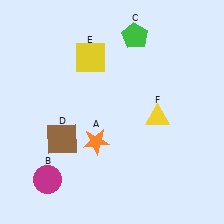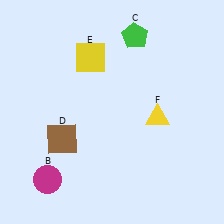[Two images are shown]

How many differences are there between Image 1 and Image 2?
There is 1 difference between the two images.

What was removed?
The orange star (A) was removed in Image 2.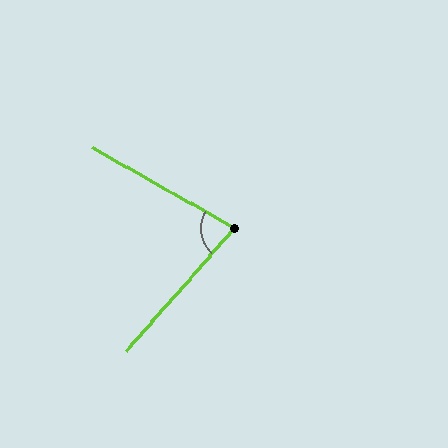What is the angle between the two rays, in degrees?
Approximately 78 degrees.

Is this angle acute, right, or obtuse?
It is acute.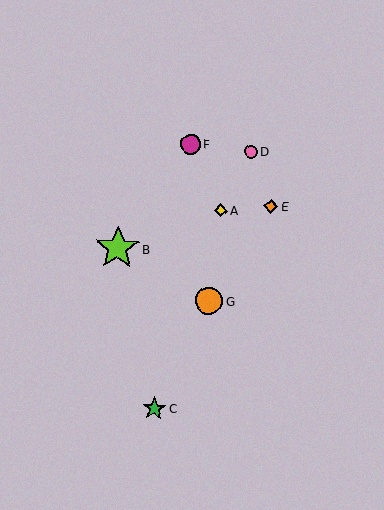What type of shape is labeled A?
Shape A is a yellow diamond.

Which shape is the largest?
The lime star (labeled B) is the largest.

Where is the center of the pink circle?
The center of the pink circle is at (251, 152).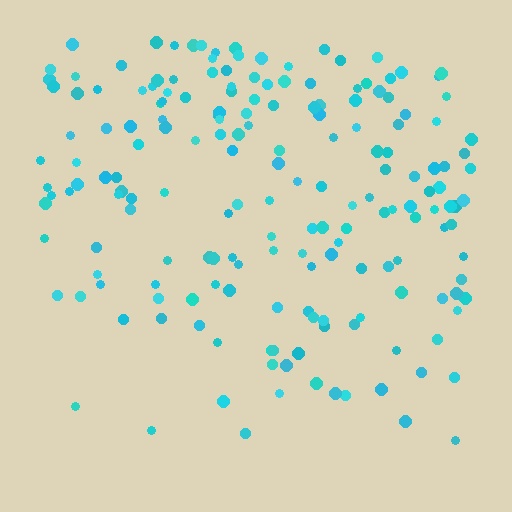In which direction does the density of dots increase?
From bottom to top, with the top side densest.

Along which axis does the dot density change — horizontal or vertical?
Vertical.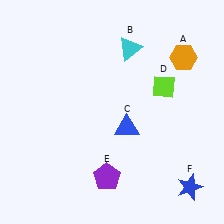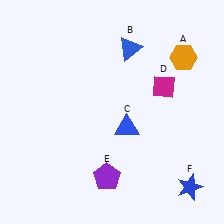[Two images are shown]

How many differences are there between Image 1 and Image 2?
There are 2 differences between the two images.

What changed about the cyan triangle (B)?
In Image 1, B is cyan. In Image 2, it changed to blue.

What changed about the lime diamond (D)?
In Image 1, D is lime. In Image 2, it changed to magenta.